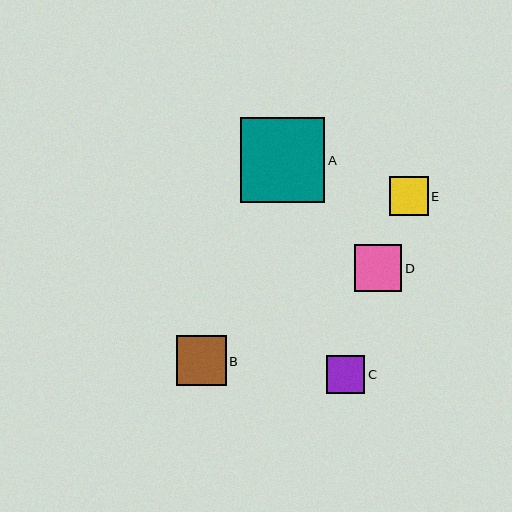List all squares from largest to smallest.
From largest to smallest: A, B, D, E, C.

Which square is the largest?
Square A is the largest with a size of approximately 84 pixels.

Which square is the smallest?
Square C is the smallest with a size of approximately 38 pixels.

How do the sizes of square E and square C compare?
Square E and square C are approximately the same size.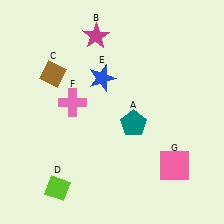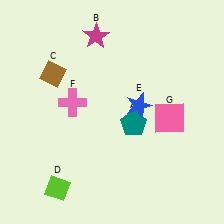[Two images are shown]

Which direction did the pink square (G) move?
The pink square (G) moved up.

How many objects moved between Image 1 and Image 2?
2 objects moved between the two images.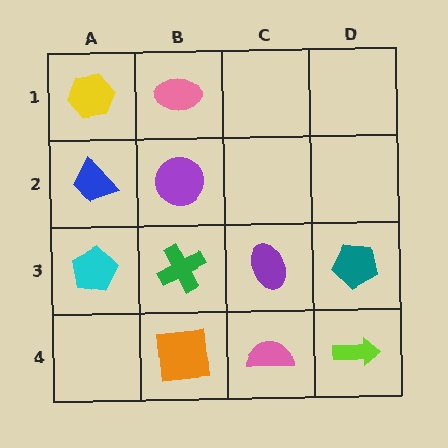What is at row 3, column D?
A teal pentagon.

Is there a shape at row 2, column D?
No, that cell is empty.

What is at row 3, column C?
A purple ellipse.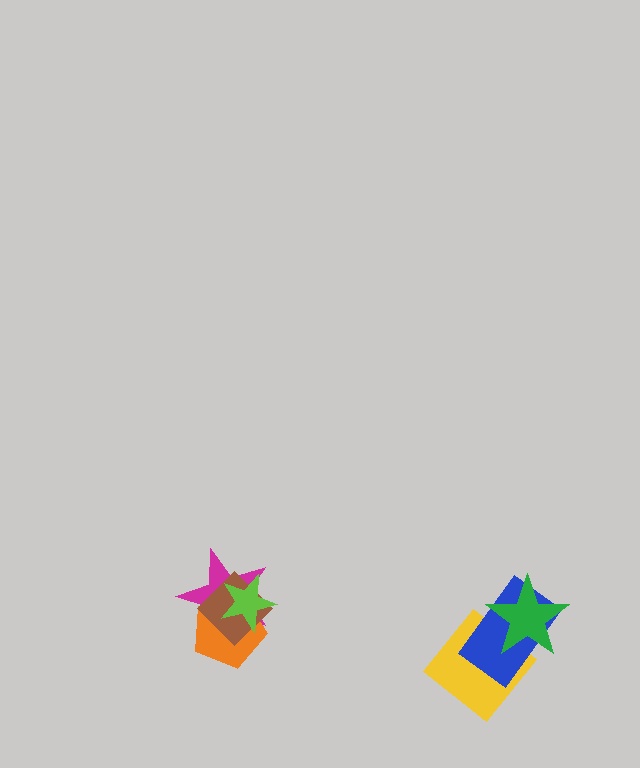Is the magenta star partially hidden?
Yes, it is partially covered by another shape.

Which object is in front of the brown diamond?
The lime star is in front of the brown diamond.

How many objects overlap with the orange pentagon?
3 objects overlap with the orange pentagon.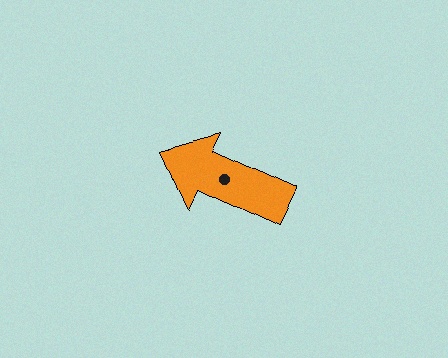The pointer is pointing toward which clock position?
Roughly 10 o'clock.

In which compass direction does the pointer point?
Northwest.